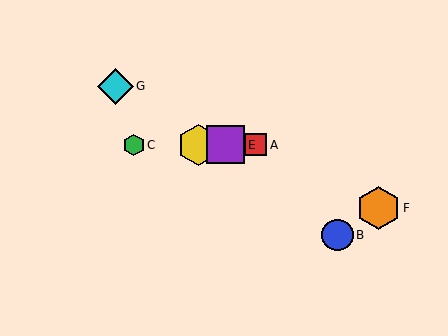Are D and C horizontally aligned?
Yes, both are at y≈145.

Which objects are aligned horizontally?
Objects A, C, D, E are aligned horizontally.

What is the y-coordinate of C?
Object C is at y≈145.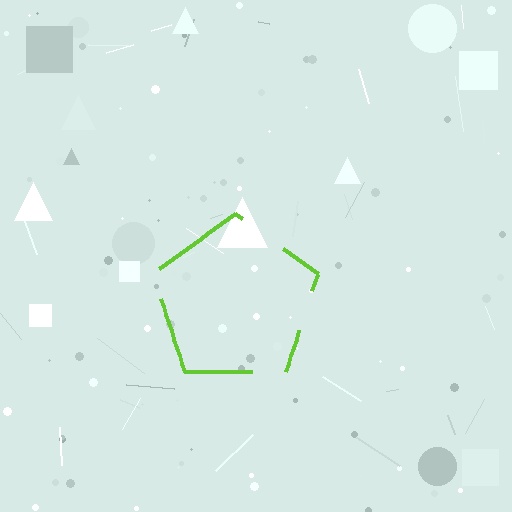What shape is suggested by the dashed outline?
The dashed outline suggests a pentagon.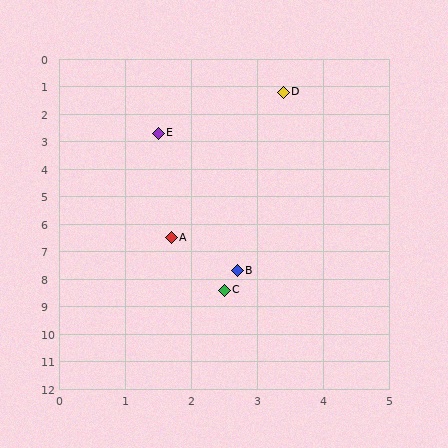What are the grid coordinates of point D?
Point D is at approximately (3.4, 1.2).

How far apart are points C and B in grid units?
Points C and B are about 0.7 grid units apart.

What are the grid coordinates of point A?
Point A is at approximately (1.7, 6.5).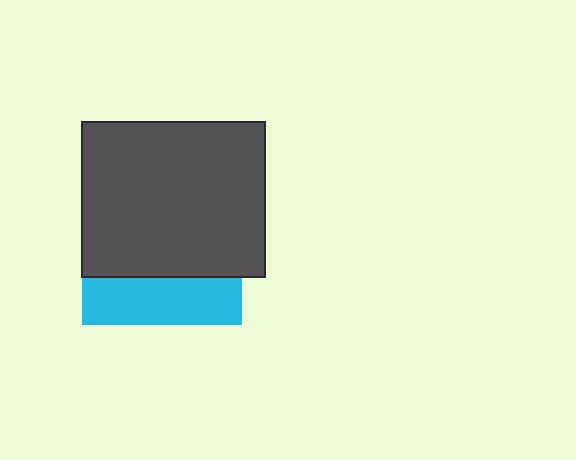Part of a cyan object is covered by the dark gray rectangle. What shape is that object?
It is a square.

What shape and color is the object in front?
The object in front is a dark gray rectangle.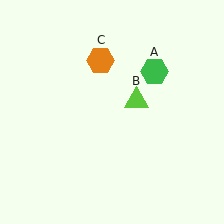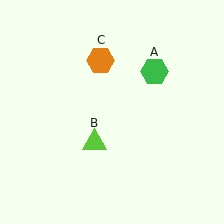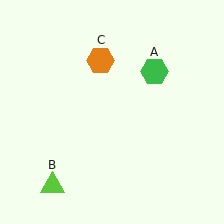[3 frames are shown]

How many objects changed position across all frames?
1 object changed position: lime triangle (object B).